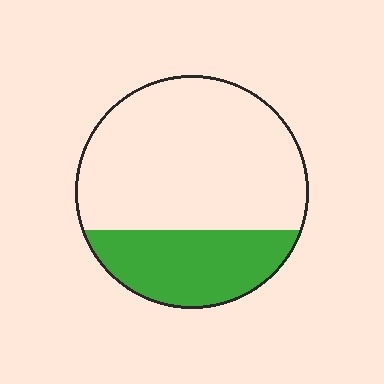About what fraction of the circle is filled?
About one third (1/3).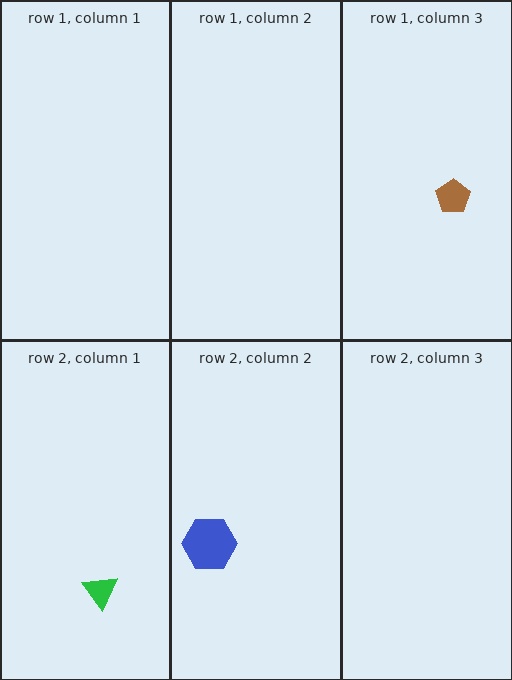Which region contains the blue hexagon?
The row 2, column 2 region.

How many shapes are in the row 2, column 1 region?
1.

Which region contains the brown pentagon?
The row 1, column 3 region.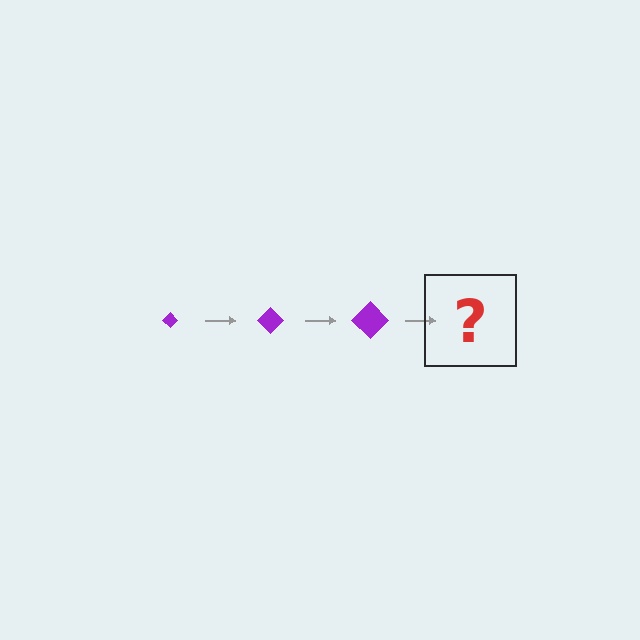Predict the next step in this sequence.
The next step is a purple diamond, larger than the previous one.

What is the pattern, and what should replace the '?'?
The pattern is that the diamond gets progressively larger each step. The '?' should be a purple diamond, larger than the previous one.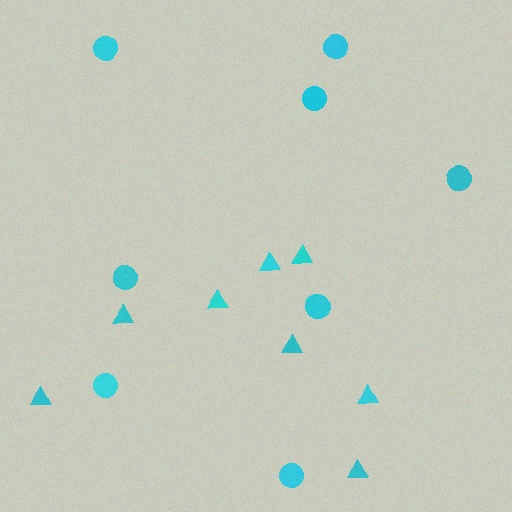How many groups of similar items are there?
There are 2 groups: one group of circles (8) and one group of triangles (8).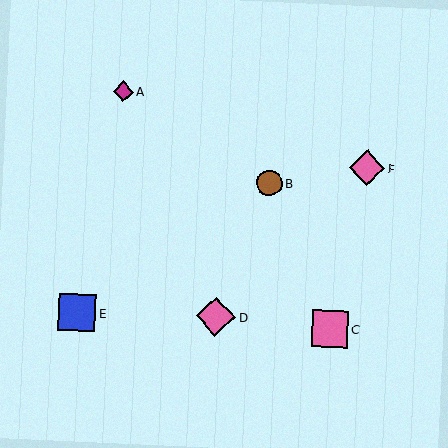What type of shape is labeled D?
Shape D is a pink diamond.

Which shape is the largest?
The pink diamond (labeled D) is the largest.